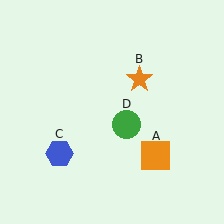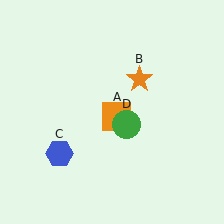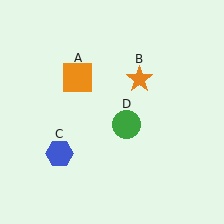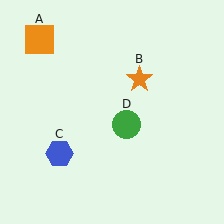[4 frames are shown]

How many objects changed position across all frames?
1 object changed position: orange square (object A).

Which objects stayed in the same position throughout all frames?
Orange star (object B) and blue hexagon (object C) and green circle (object D) remained stationary.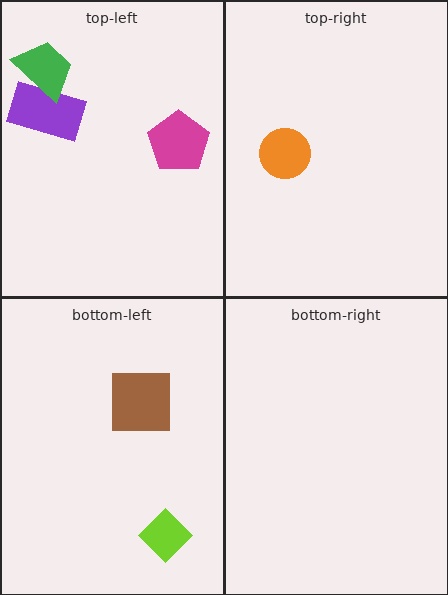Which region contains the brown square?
The bottom-left region.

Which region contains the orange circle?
The top-right region.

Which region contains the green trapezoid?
The top-left region.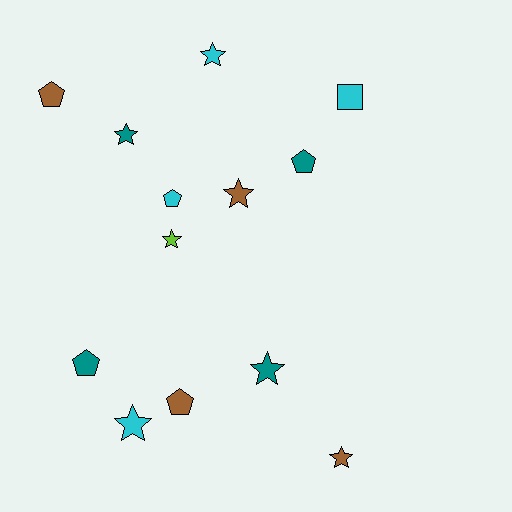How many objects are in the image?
There are 13 objects.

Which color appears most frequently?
Teal, with 4 objects.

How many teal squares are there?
There are no teal squares.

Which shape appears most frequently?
Star, with 7 objects.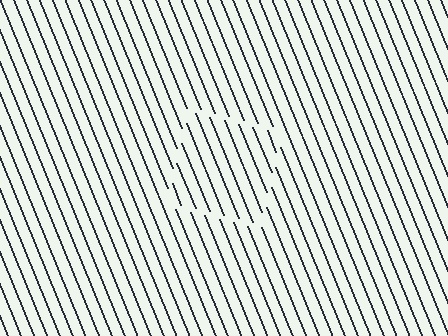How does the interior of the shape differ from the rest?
The interior of the shape contains the same grating, shifted by half a period — the contour is defined by the phase discontinuity where line-ends from the inner and outer gratings abut.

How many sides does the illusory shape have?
4 sides — the line-ends trace a square.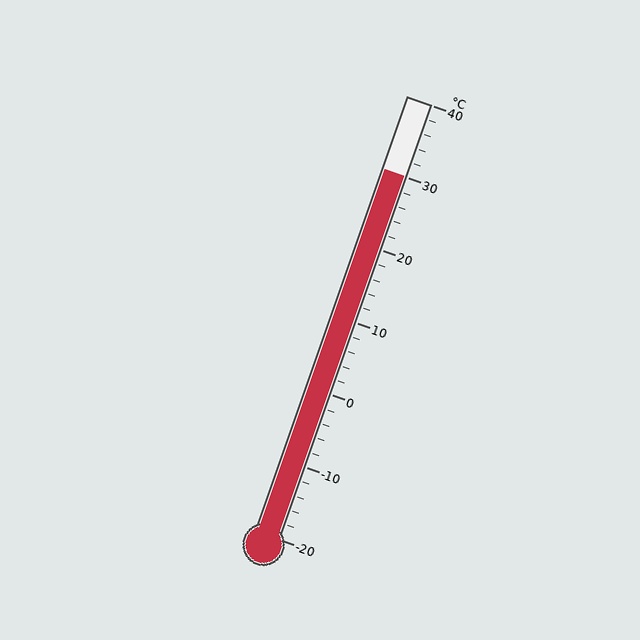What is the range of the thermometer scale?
The thermometer scale ranges from -20°C to 40°C.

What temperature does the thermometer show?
The thermometer shows approximately 30°C.